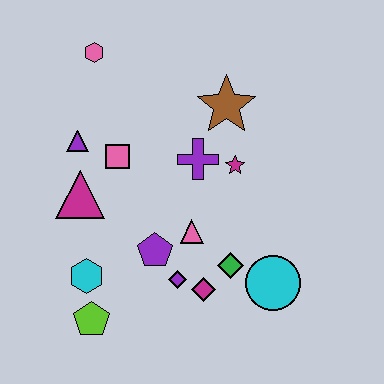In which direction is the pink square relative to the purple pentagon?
The pink square is above the purple pentagon.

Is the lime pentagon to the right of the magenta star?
No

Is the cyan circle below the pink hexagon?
Yes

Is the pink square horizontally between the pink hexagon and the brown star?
Yes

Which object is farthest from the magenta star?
The lime pentagon is farthest from the magenta star.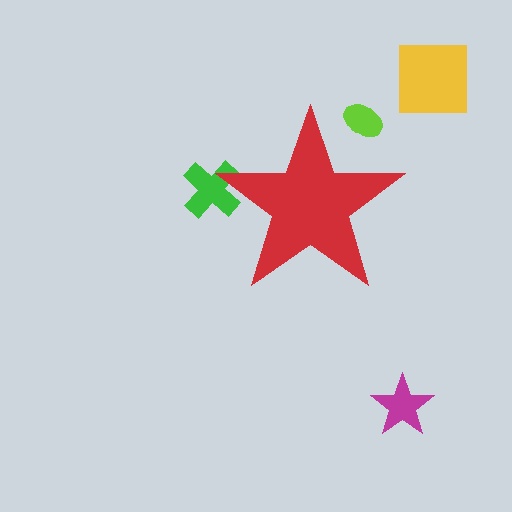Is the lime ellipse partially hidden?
Yes, the lime ellipse is partially hidden behind the red star.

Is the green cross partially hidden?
Yes, the green cross is partially hidden behind the red star.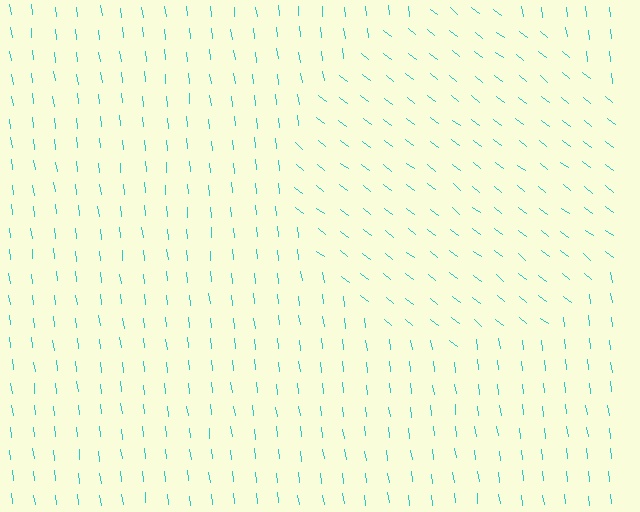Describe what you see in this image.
The image is filled with small cyan line segments. A circle region in the image has lines oriented differently from the surrounding lines, creating a visible texture boundary.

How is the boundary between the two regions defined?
The boundary is defined purely by a change in line orientation (approximately 45 degrees difference). All lines are the same color and thickness.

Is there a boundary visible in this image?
Yes, there is a texture boundary formed by a change in line orientation.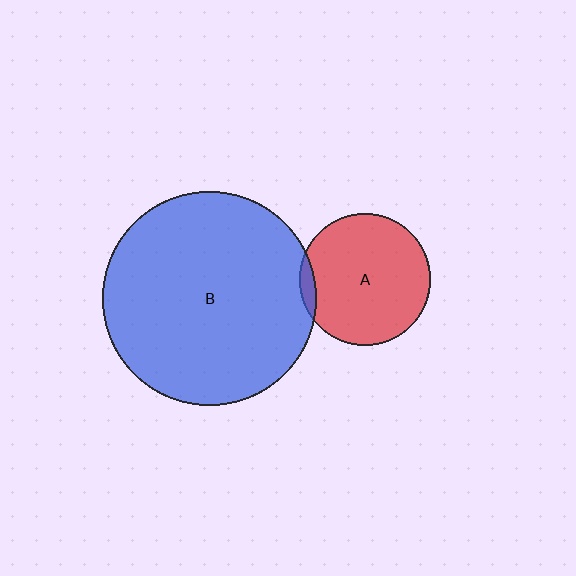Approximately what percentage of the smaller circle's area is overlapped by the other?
Approximately 5%.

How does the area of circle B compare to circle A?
Approximately 2.7 times.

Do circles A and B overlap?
Yes.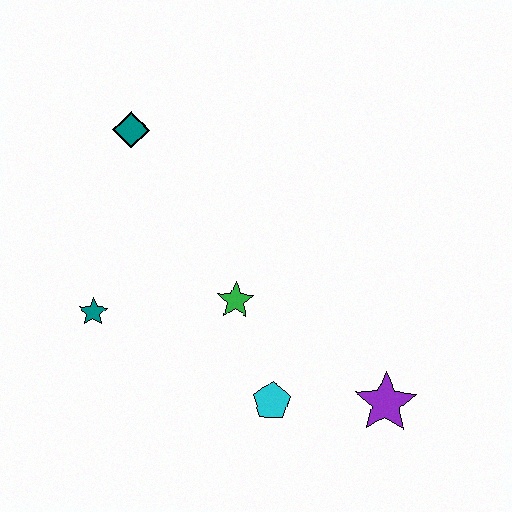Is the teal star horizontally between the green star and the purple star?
No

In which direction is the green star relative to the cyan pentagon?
The green star is above the cyan pentagon.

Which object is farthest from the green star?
The teal diamond is farthest from the green star.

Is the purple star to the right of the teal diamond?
Yes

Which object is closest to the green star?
The cyan pentagon is closest to the green star.